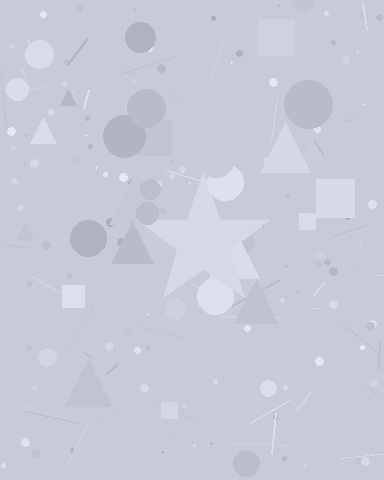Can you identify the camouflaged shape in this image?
The camouflaged shape is a star.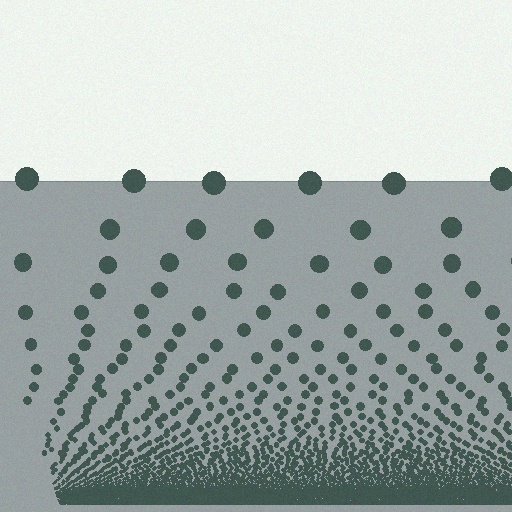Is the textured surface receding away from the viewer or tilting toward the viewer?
The surface appears to tilt toward the viewer. Texture elements get larger and sparser toward the top.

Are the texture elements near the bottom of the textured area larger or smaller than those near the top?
Smaller. The gradient is inverted — elements near the bottom are smaller and denser.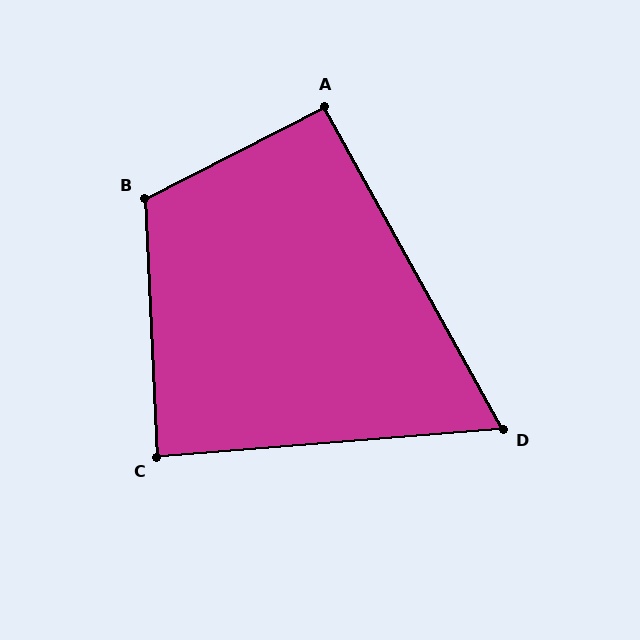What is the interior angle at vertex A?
Approximately 92 degrees (approximately right).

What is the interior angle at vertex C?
Approximately 88 degrees (approximately right).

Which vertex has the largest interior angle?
B, at approximately 114 degrees.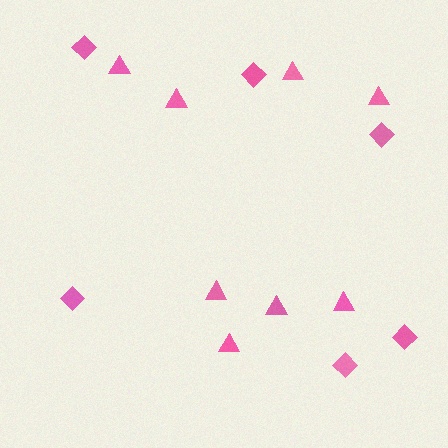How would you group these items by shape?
There are 2 groups: one group of triangles (8) and one group of diamonds (6).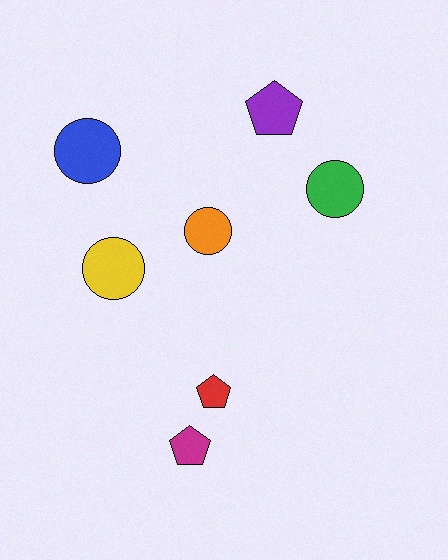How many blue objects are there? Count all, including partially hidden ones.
There is 1 blue object.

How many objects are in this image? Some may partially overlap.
There are 7 objects.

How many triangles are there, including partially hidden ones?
There are no triangles.